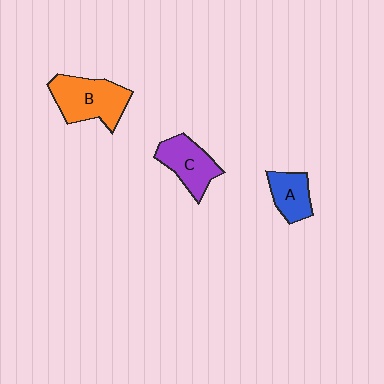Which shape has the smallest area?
Shape A (blue).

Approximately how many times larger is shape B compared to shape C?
Approximately 1.3 times.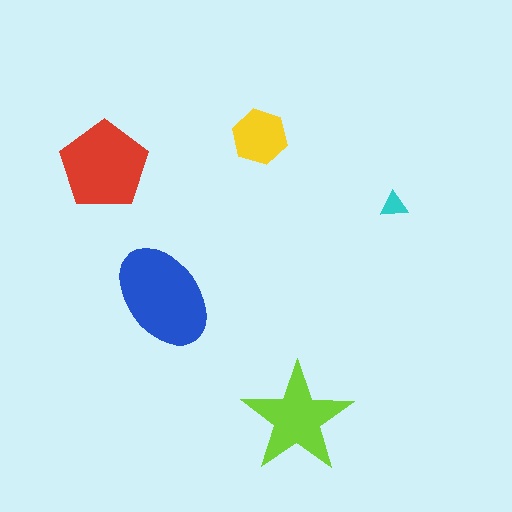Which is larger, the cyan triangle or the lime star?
The lime star.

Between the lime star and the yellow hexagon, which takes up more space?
The lime star.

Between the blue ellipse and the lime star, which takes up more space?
The blue ellipse.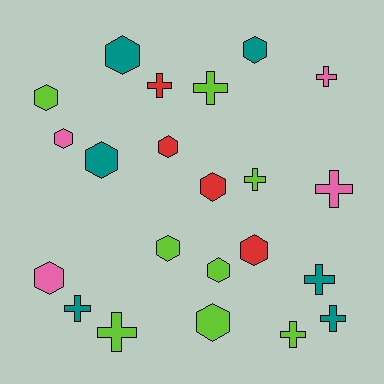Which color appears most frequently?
Lime, with 8 objects.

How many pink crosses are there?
There are 2 pink crosses.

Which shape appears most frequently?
Hexagon, with 12 objects.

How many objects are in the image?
There are 22 objects.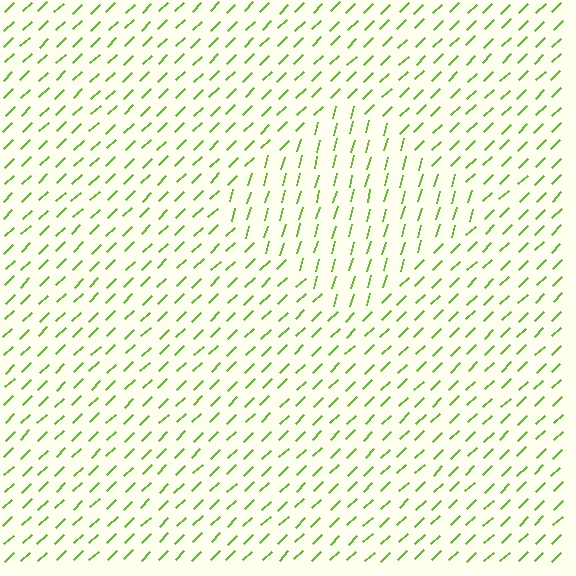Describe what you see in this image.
The image is filled with small lime line segments. A diamond region in the image has lines oriented differently from the surrounding lines, creating a visible texture boundary.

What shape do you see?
I see a diamond.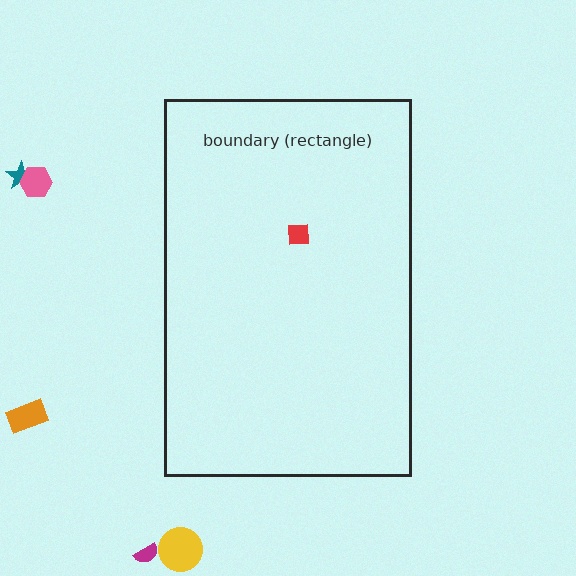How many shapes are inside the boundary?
1 inside, 5 outside.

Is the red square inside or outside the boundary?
Inside.